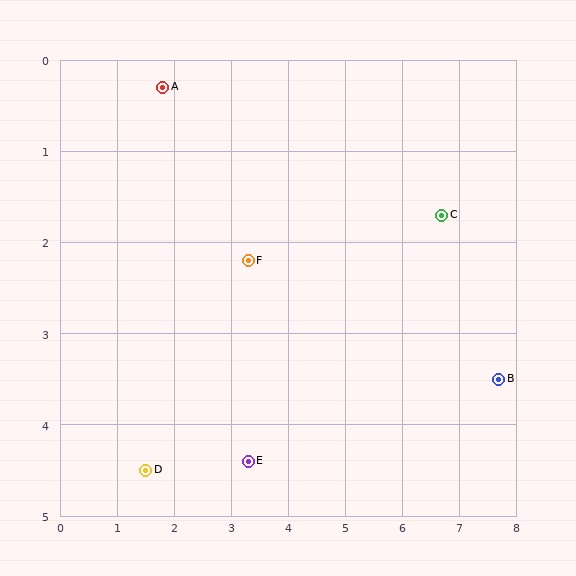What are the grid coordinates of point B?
Point B is at approximately (7.7, 3.5).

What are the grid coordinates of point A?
Point A is at approximately (1.8, 0.3).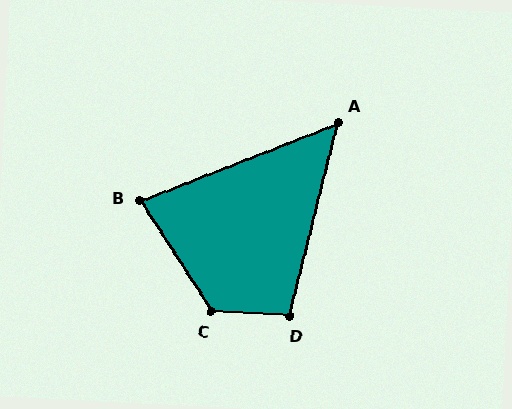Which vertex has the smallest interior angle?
A, at approximately 54 degrees.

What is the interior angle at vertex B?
Approximately 79 degrees (acute).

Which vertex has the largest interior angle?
C, at approximately 126 degrees.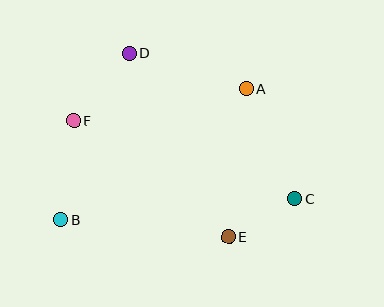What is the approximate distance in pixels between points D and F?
The distance between D and F is approximately 88 pixels.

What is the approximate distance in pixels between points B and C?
The distance between B and C is approximately 234 pixels.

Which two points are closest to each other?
Points C and E are closest to each other.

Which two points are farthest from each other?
Points C and F are farthest from each other.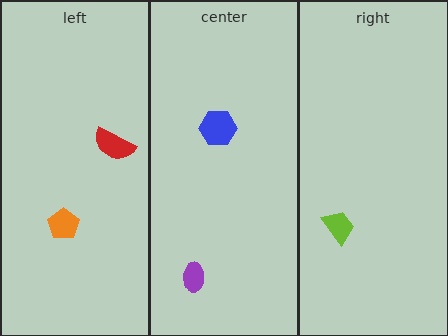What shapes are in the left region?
The orange pentagon, the red semicircle.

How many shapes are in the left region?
2.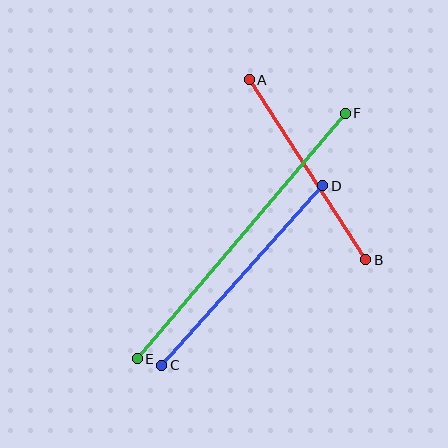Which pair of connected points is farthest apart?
Points E and F are farthest apart.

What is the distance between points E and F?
The distance is approximately 322 pixels.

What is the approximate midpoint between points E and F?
The midpoint is at approximately (241, 236) pixels.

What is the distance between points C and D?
The distance is approximately 241 pixels.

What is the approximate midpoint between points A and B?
The midpoint is at approximately (308, 170) pixels.